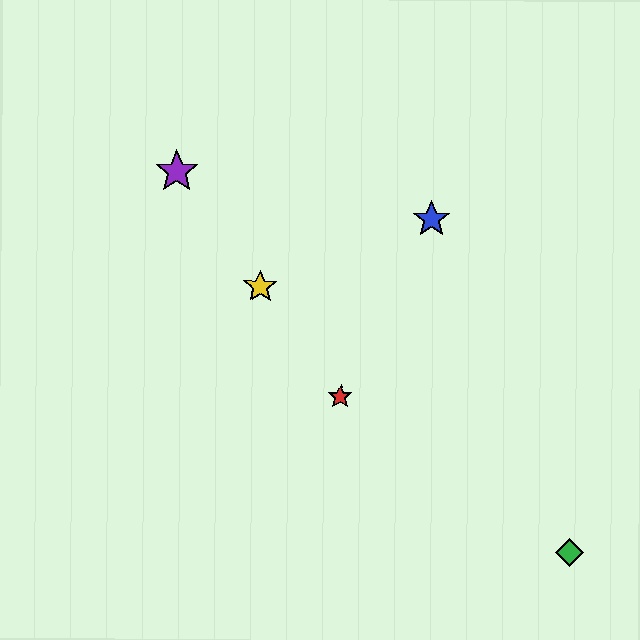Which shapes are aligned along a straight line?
The red star, the yellow star, the purple star are aligned along a straight line.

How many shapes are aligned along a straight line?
3 shapes (the red star, the yellow star, the purple star) are aligned along a straight line.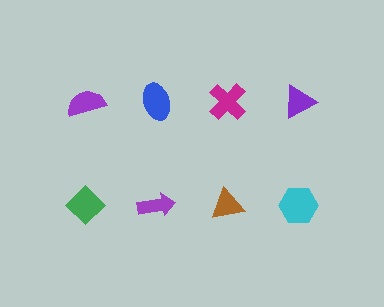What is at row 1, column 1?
A purple semicircle.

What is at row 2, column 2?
A purple arrow.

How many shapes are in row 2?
4 shapes.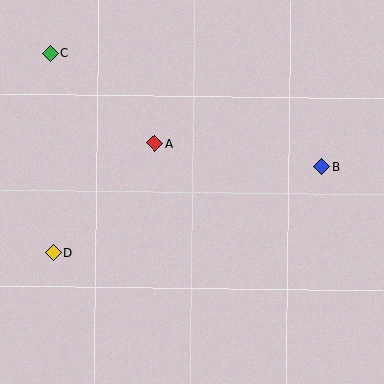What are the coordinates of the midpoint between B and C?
The midpoint between B and C is at (186, 110).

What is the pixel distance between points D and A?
The distance between D and A is 149 pixels.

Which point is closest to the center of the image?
Point A at (154, 143) is closest to the center.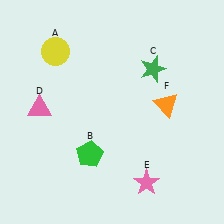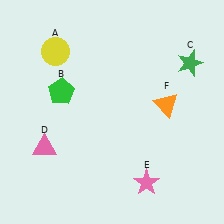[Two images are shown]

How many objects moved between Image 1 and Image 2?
3 objects moved between the two images.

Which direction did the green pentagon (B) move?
The green pentagon (B) moved up.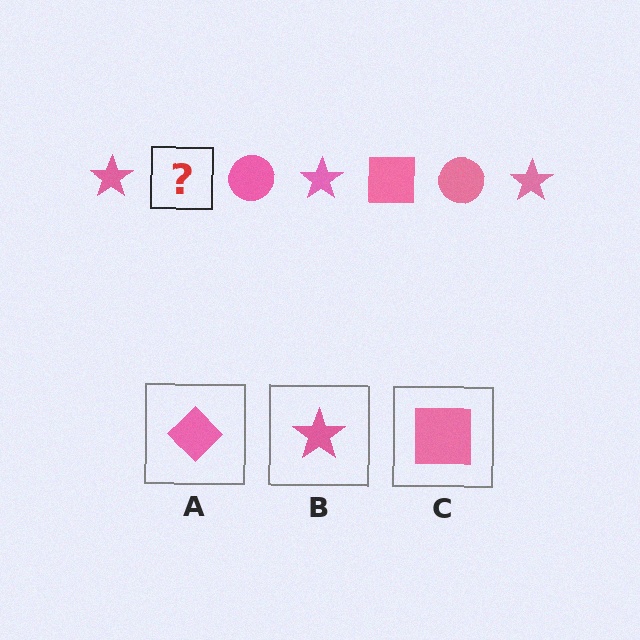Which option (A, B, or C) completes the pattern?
C.